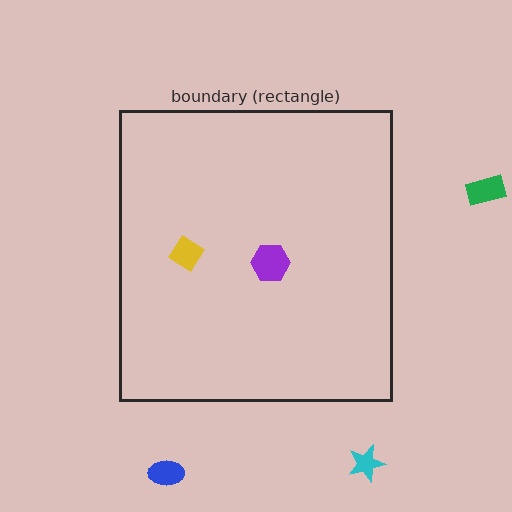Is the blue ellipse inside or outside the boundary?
Outside.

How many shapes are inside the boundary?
2 inside, 3 outside.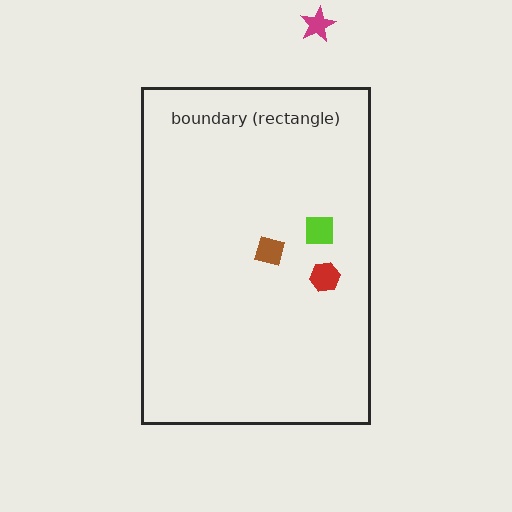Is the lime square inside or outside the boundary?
Inside.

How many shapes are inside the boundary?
3 inside, 1 outside.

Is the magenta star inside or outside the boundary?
Outside.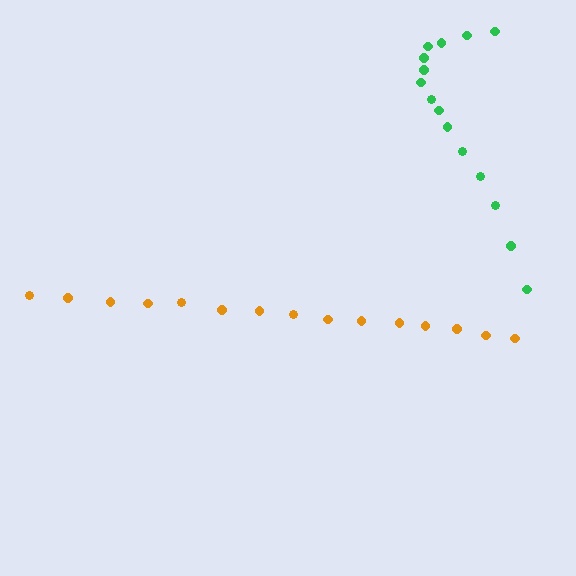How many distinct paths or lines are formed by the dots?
There are 2 distinct paths.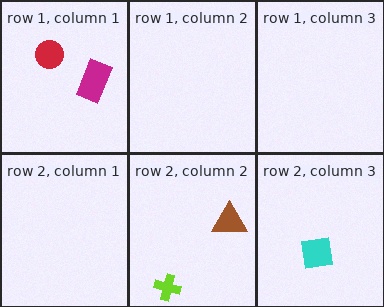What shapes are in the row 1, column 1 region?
The magenta rectangle, the red circle.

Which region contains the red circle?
The row 1, column 1 region.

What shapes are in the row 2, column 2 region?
The lime cross, the brown triangle.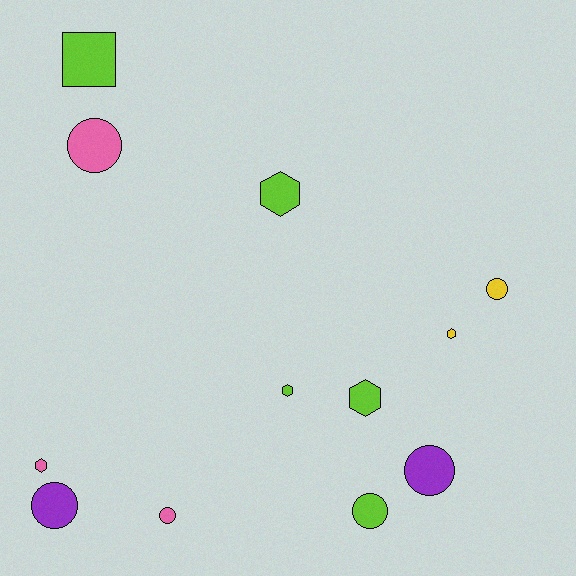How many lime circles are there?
There is 1 lime circle.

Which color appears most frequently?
Lime, with 5 objects.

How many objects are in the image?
There are 12 objects.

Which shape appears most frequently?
Circle, with 6 objects.